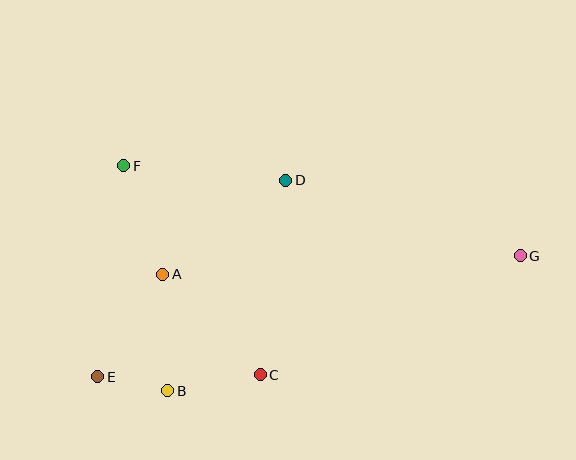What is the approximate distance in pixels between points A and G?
The distance between A and G is approximately 358 pixels.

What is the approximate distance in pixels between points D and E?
The distance between D and E is approximately 272 pixels.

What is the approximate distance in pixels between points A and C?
The distance between A and C is approximately 140 pixels.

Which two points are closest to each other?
Points B and E are closest to each other.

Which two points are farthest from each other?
Points E and G are farthest from each other.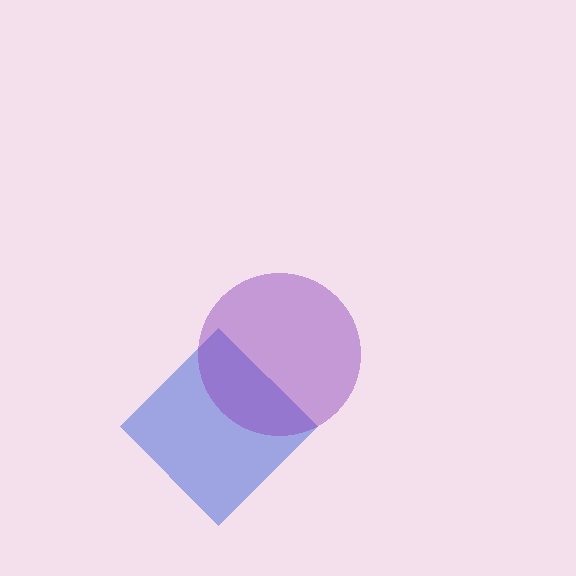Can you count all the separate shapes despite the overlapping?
Yes, there are 2 separate shapes.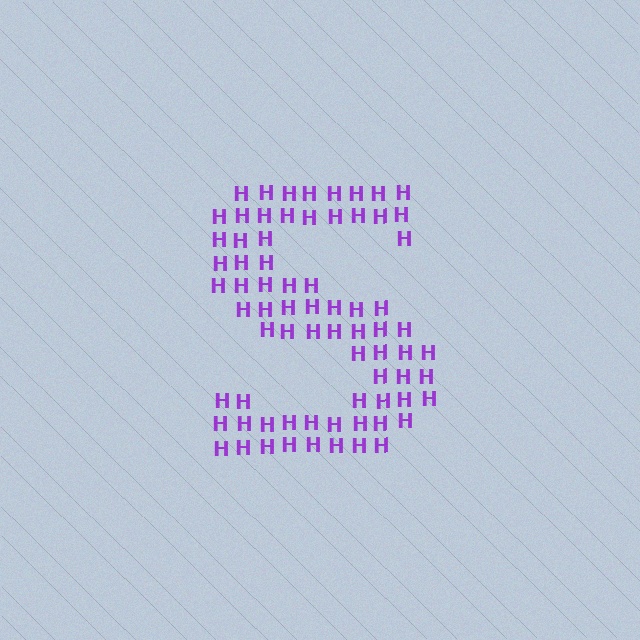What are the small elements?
The small elements are letter H's.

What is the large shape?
The large shape is the letter S.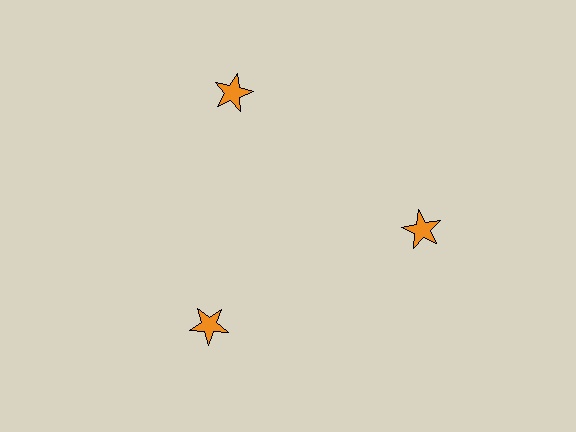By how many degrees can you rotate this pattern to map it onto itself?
The pattern maps onto itself every 120 degrees of rotation.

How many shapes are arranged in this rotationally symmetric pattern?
There are 3 shapes, arranged in 3 groups of 1.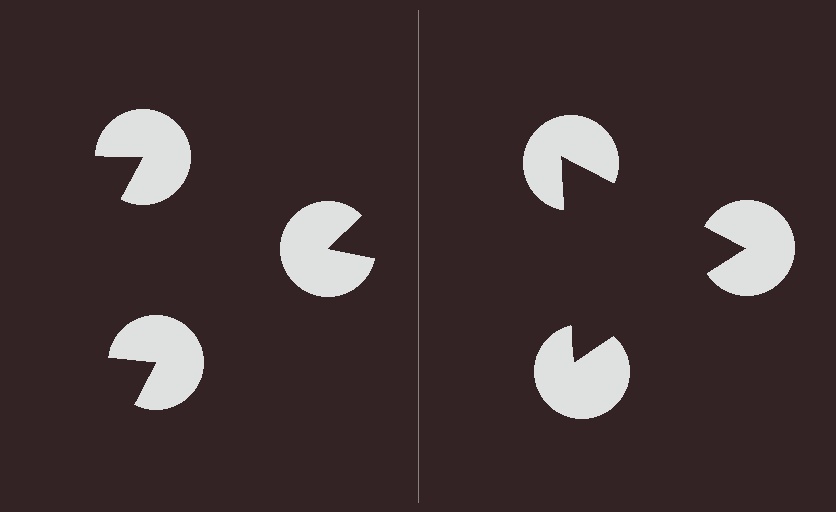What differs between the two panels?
The pac-man discs are positioned identically on both sides; only the wedge orientations differ. On the right they align to a triangle; on the left they are misaligned.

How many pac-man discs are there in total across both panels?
6 — 3 on each side.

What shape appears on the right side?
An illusory triangle.